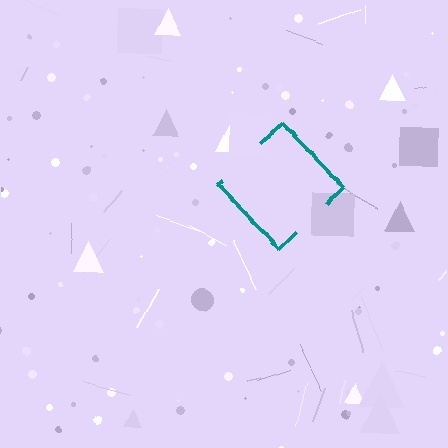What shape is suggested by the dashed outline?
The dashed outline suggests a diamond.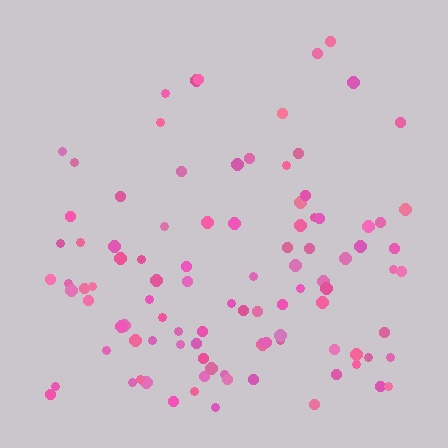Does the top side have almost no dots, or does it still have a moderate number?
Still a moderate number, just noticeably fewer than the bottom.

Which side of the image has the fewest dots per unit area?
The top.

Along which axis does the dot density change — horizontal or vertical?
Vertical.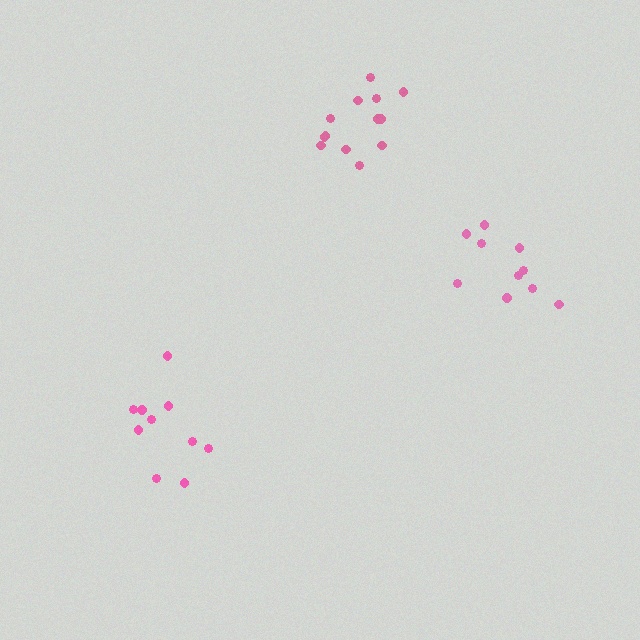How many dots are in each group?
Group 1: 13 dots, Group 2: 10 dots, Group 3: 10 dots (33 total).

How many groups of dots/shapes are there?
There are 3 groups.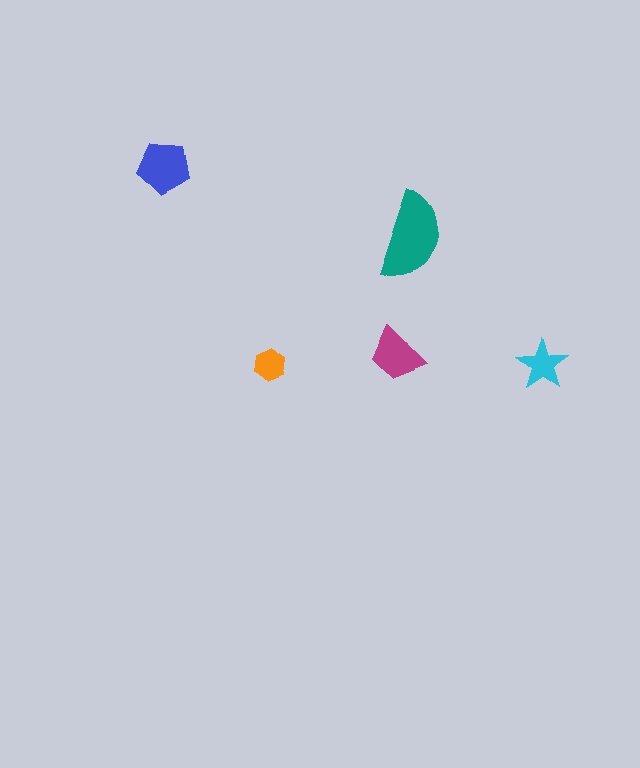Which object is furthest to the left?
The blue pentagon is leftmost.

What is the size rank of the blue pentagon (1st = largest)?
2nd.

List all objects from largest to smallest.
The teal semicircle, the blue pentagon, the magenta trapezoid, the cyan star, the orange hexagon.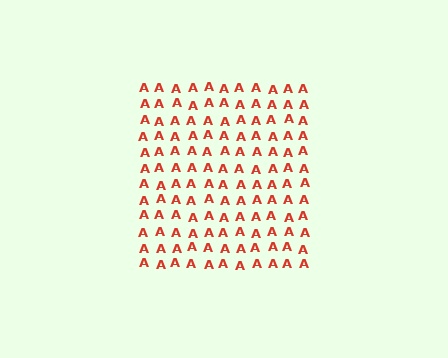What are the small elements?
The small elements are letter A's.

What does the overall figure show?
The overall figure shows a square.